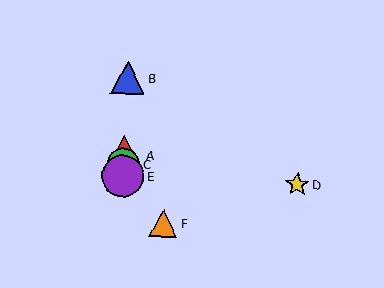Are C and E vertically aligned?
Yes, both are at x≈124.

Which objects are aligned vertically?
Objects A, B, C, E are aligned vertically.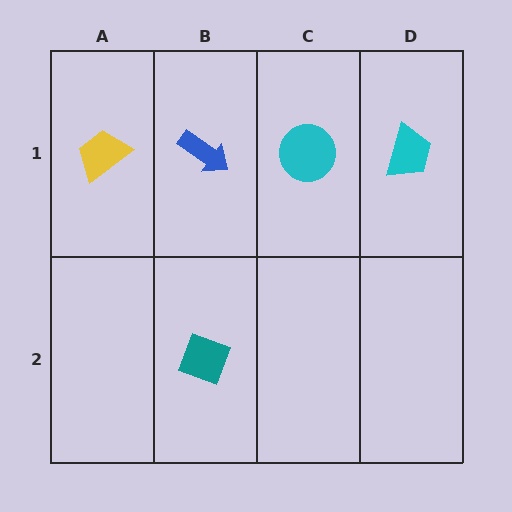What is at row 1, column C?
A cyan circle.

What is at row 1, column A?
A yellow trapezoid.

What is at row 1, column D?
A cyan trapezoid.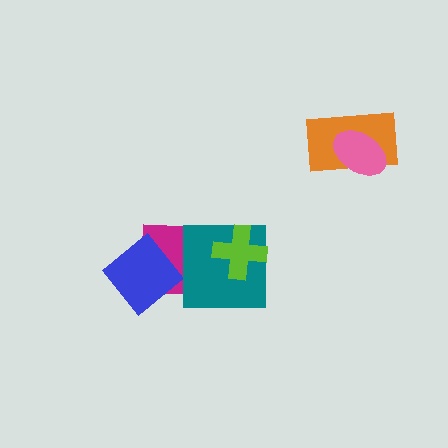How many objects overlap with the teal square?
2 objects overlap with the teal square.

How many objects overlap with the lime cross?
2 objects overlap with the lime cross.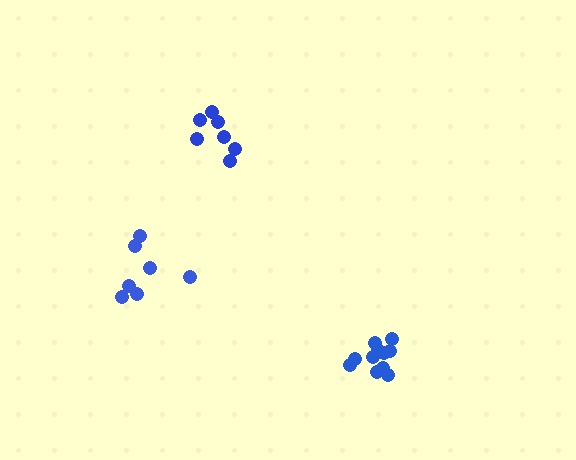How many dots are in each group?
Group 1: 7 dots, Group 2: 11 dots, Group 3: 7 dots (25 total).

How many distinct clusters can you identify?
There are 3 distinct clusters.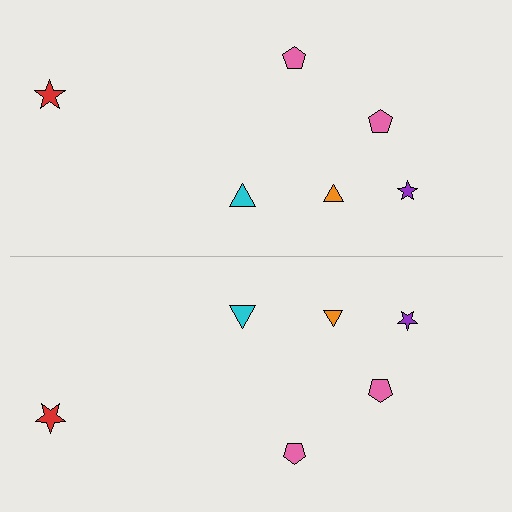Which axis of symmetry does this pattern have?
The pattern has a horizontal axis of symmetry running through the center of the image.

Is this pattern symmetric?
Yes, this pattern has bilateral (reflection) symmetry.